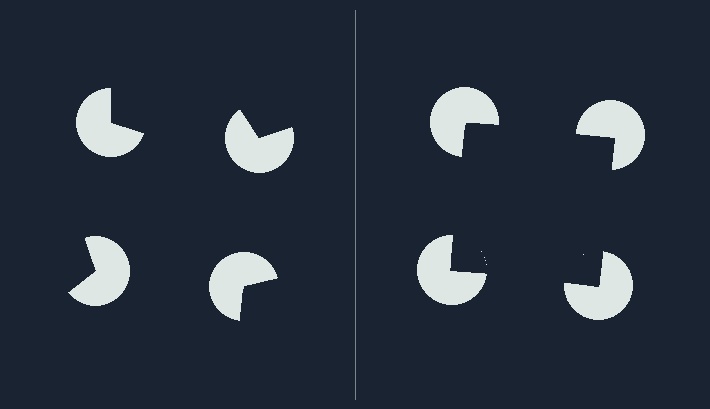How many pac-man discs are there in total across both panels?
8 — 4 on each side.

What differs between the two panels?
The pac-man discs are positioned identically on both sides; only the wedge orientations differ. On the right they align to a square; on the left they are misaligned.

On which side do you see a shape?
An illusory square appears on the right side. On the left side the wedge cuts are rotated, so no coherent shape forms.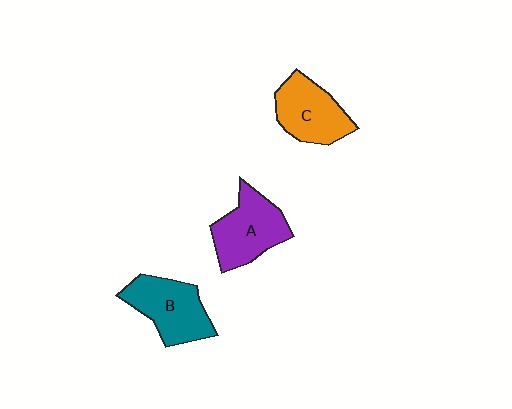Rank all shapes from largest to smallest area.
From largest to smallest: A (purple), B (teal), C (orange).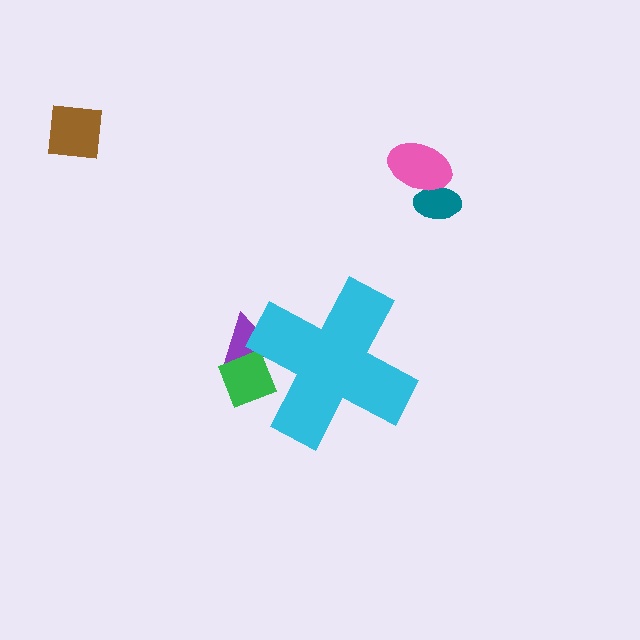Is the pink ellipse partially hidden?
No, the pink ellipse is fully visible.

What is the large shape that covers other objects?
A cyan cross.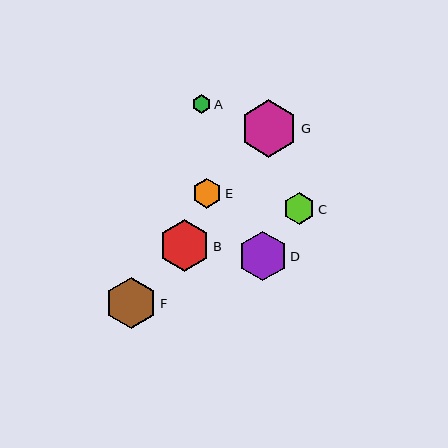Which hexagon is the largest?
Hexagon G is the largest with a size of approximately 57 pixels.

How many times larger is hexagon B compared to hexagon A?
Hexagon B is approximately 2.7 times the size of hexagon A.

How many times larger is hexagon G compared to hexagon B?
Hexagon G is approximately 1.1 times the size of hexagon B.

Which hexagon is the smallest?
Hexagon A is the smallest with a size of approximately 19 pixels.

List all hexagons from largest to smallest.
From largest to smallest: G, B, F, D, C, E, A.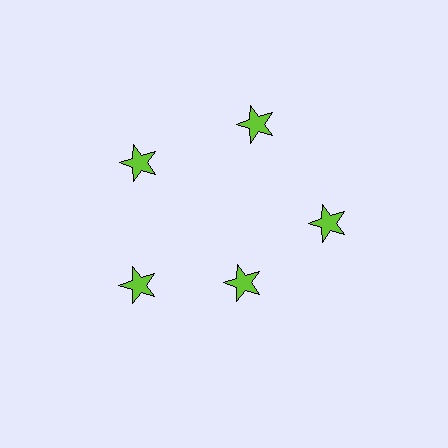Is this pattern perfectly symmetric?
No. The 5 lime stars are arranged in a ring, but one element near the 5 o'clock position is pulled inward toward the center, breaking the 5-fold rotational symmetry.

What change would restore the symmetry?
The symmetry would be restored by moving it outward, back onto the ring so that all 5 stars sit at equal angles and equal distance from the center.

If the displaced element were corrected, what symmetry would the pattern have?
It would have 5-fold rotational symmetry — the pattern would map onto itself every 72 degrees.